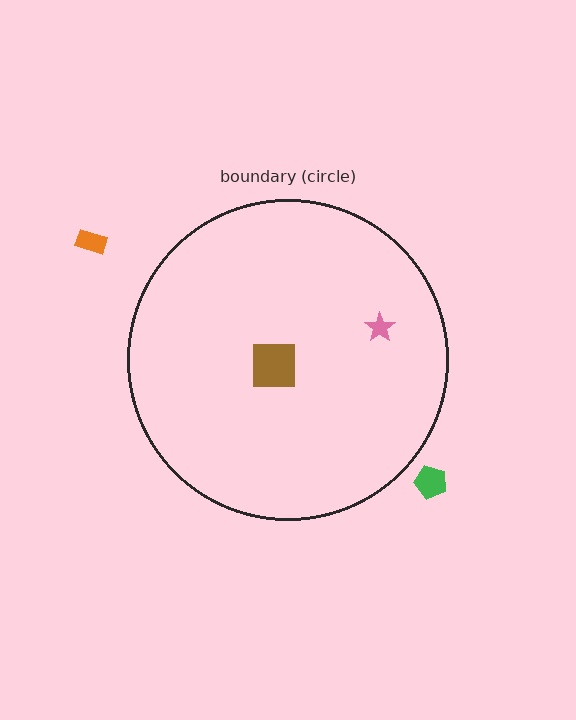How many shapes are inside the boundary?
2 inside, 2 outside.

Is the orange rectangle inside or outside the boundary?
Outside.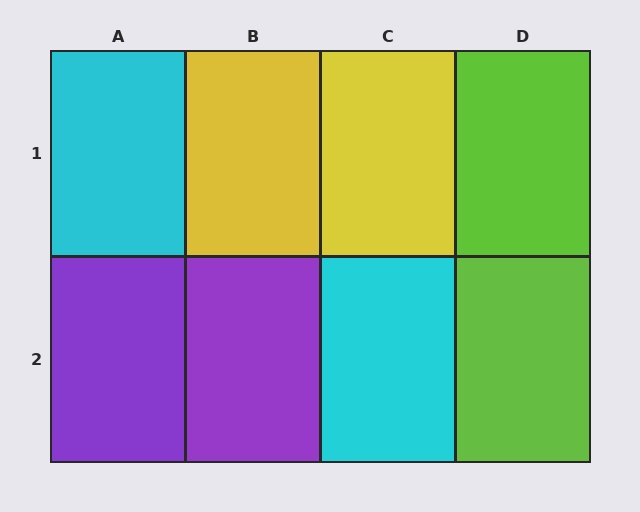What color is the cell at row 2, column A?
Purple.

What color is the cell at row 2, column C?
Cyan.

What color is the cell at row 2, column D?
Lime.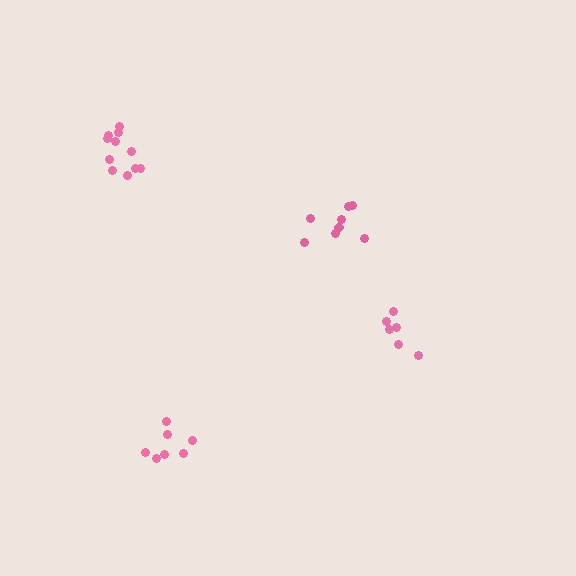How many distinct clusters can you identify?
There are 4 distinct clusters.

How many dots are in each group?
Group 1: 8 dots, Group 2: 11 dots, Group 3: 6 dots, Group 4: 7 dots (32 total).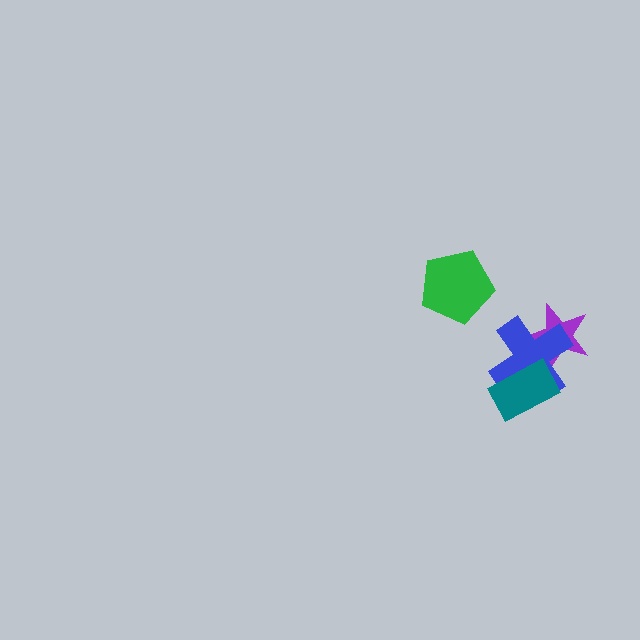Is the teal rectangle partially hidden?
No, no other shape covers it.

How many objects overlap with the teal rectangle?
1 object overlaps with the teal rectangle.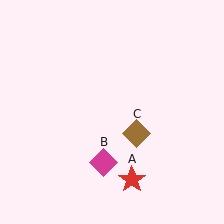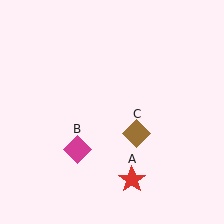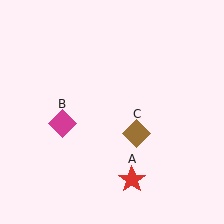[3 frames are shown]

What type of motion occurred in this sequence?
The magenta diamond (object B) rotated clockwise around the center of the scene.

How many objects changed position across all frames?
1 object changed position: magenta diamond (object B).